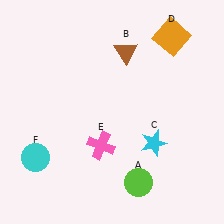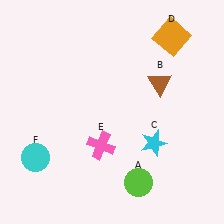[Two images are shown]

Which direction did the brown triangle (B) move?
The brown triangle (B) moved right.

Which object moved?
The brown triangle (B) moved right.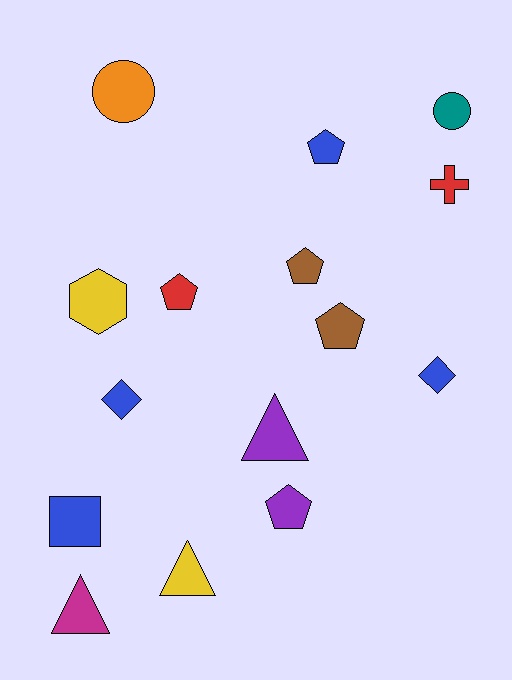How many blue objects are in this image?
There are 4 blue objects.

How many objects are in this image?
There are 15 objects.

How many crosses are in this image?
There is 1 cross.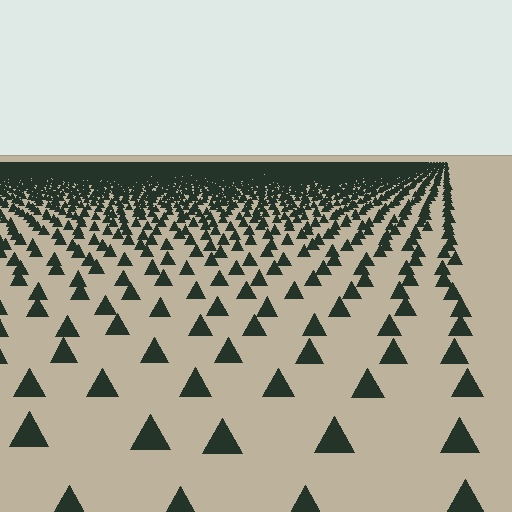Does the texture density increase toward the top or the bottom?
Density increases toward the top.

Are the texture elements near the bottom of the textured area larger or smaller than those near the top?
Larger. Near the bottom, elements are closer to the viewer and appear at a bigger on-screen size.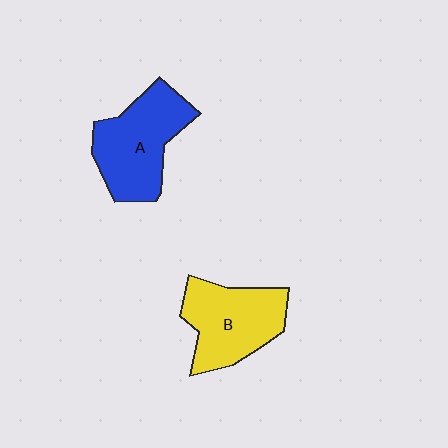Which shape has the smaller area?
Shape B (yellow).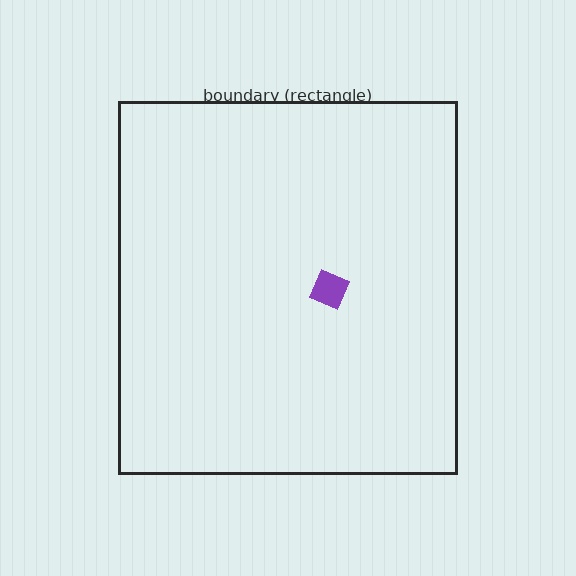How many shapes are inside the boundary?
1 inside, 0 outside.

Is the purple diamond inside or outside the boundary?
Inside.